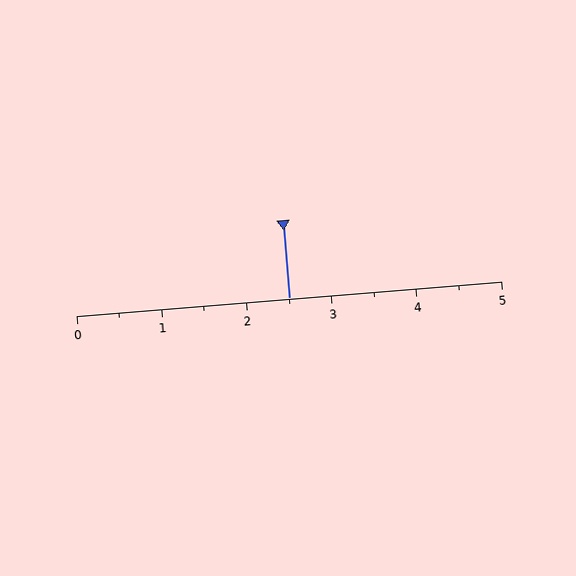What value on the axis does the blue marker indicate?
The marker indicates approximately 2.5.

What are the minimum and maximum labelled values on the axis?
The axis runs from 0 to 5.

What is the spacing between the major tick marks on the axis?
The major ticks are spaced 1 apart.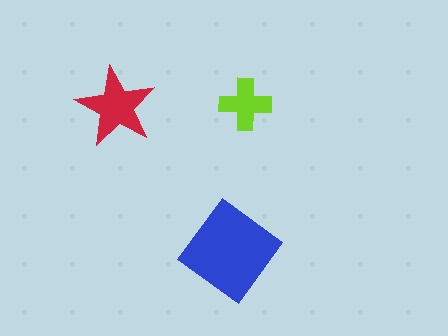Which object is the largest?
The blue diamond.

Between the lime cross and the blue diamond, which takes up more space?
The blue diamond.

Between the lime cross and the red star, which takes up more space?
The red star.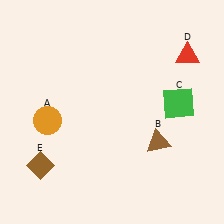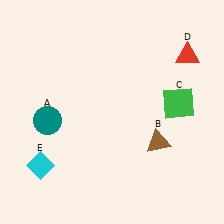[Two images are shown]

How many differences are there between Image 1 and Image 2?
There are 2 differences between the two images.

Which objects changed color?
A changed from orange to teal. E changed from brown to cyan.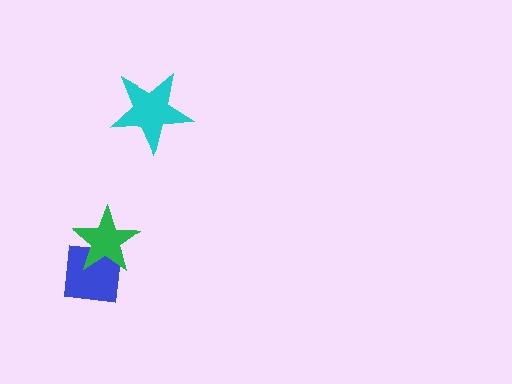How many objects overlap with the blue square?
1 object overlaps with the blue square.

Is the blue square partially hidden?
Yes, it is partially covered by another shape.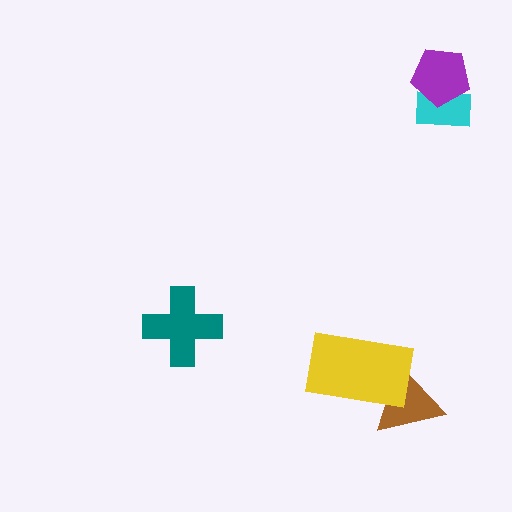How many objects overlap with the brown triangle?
1 object overlaps with the brown triangle.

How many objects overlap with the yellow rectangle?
1 object overlaps with the yellow rectangle.